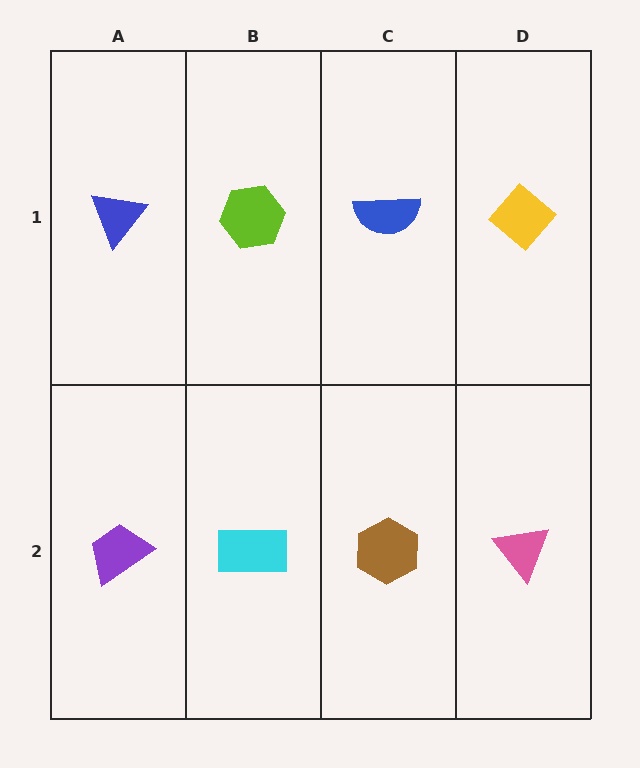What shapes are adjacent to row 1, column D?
A pink triangle (row 2, column D), a blue semicircle (row 1, column C).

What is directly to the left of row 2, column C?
A cyan rectangle.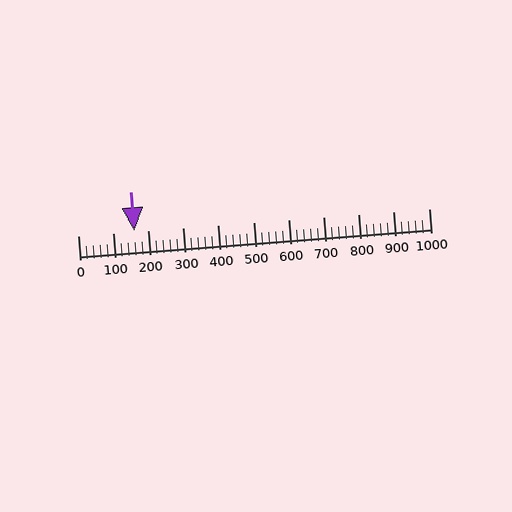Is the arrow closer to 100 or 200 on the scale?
The arrow is closer to 200.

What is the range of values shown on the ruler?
The ruler shows values from 0 to 1000.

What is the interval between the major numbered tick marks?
The major tick marks are spaced 100 units apart.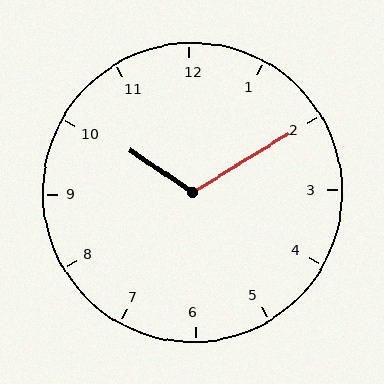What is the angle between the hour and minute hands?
Approximately 115 degrees.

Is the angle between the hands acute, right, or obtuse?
It is obtuse.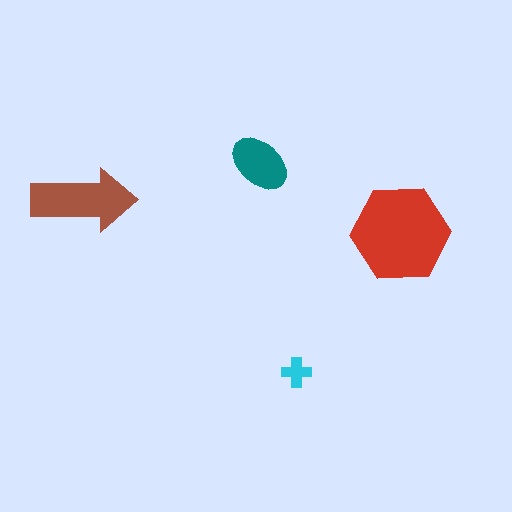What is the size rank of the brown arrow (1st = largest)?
2nd.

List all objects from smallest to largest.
The cyan cross, the teal ellipse, the brown arrow, the red hexagon.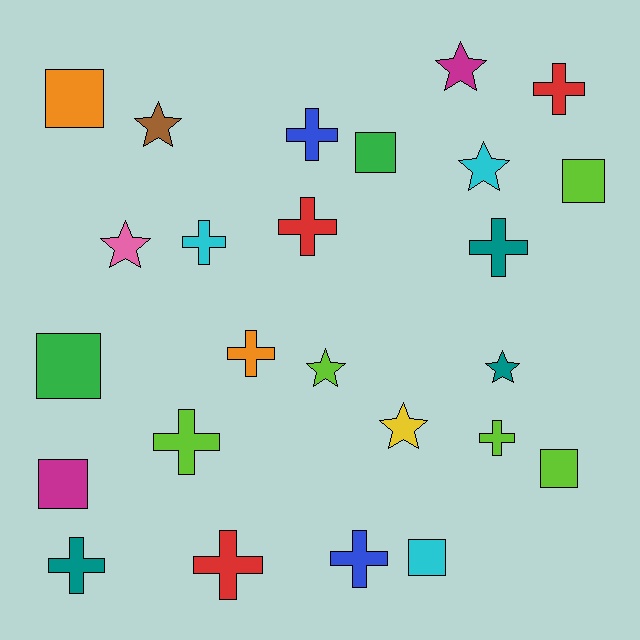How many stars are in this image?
There are 7 stars.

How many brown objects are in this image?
There is 1 brown object.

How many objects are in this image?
There are 25 objects.